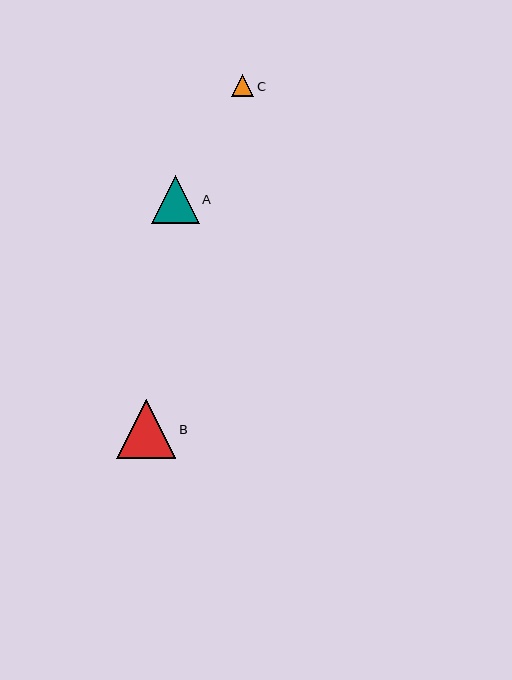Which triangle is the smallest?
Triangle C is the smallest with a size of approximately 22 pixels.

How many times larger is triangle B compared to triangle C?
Triangle B is approximately 2.6 times the size of triangle C.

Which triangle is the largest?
Triangle B is the largest with a size of approximately 59 pixels.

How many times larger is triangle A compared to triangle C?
Triangle A is approximately 2.2 times the size of triangle C.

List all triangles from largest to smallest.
From largest to smallest: B, A, C.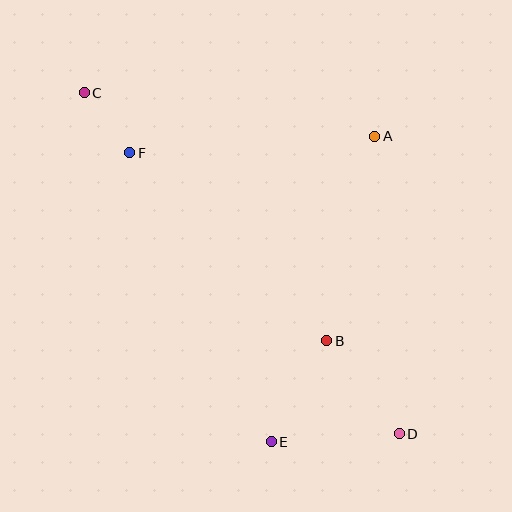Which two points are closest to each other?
Points C and F are closest to each other.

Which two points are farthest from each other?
Points C and D are farthest from each other.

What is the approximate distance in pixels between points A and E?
The distance between A and E is approximately 322 pixels.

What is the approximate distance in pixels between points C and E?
The distance between C and E is approximately 396 pixels.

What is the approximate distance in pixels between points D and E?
The distance between D and E is approximately 128 pixels.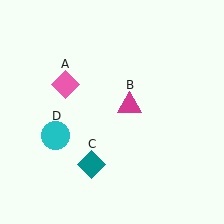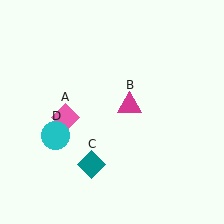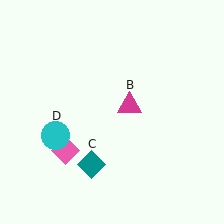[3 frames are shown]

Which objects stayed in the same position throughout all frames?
Magenta triangle (object B) and teal diamond (object C) and cyan circle (object D) remained stationary.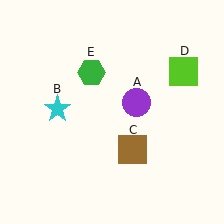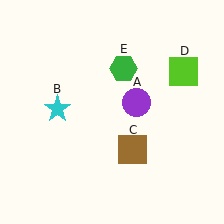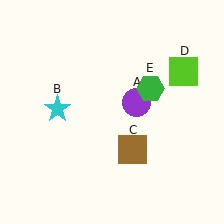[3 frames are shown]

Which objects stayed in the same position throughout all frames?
Purple circle (object A) and cyan star (object B) and brown square (object C) and lime square (object D) remained stationary.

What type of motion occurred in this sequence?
The green hexagon (object E) rotated clockwise around the center of the scene.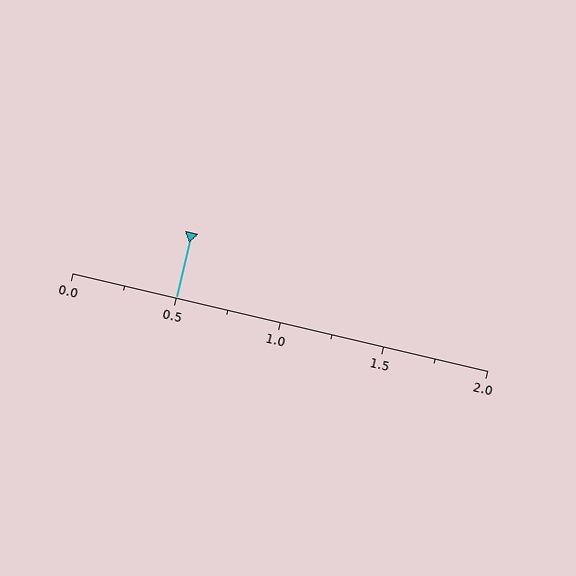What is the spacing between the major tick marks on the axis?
The major ticks are spaced 0.5 apart.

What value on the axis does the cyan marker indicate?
The marker indicates approximately 0.5.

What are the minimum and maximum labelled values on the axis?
The axis runs from 0.0 to 2.0.